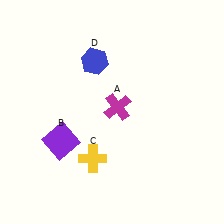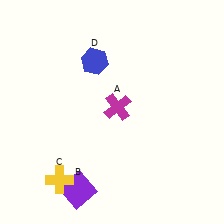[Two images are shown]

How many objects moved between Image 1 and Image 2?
2 objects moved between the two images.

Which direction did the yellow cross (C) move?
The yellow cross (C) moved left.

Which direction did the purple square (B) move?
The purple square (B) moved down.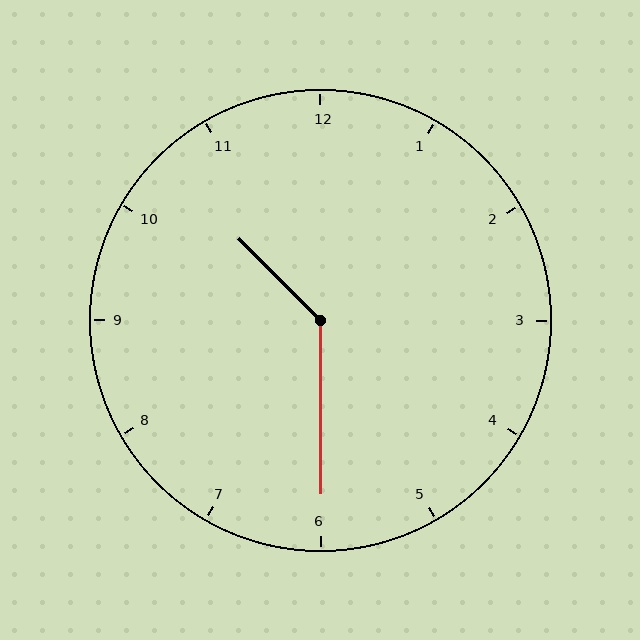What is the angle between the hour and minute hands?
Approximately 135 degrees.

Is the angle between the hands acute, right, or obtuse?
It is obtuse.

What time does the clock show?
10:30.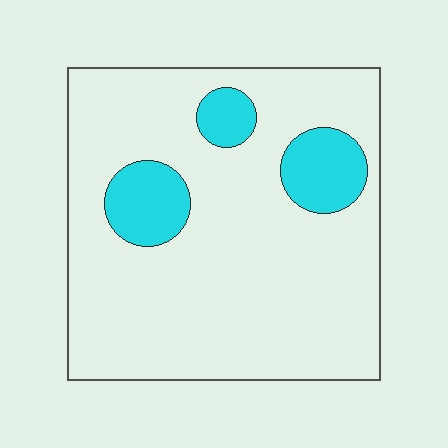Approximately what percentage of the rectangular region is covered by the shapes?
Approximately 15%.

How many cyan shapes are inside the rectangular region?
3.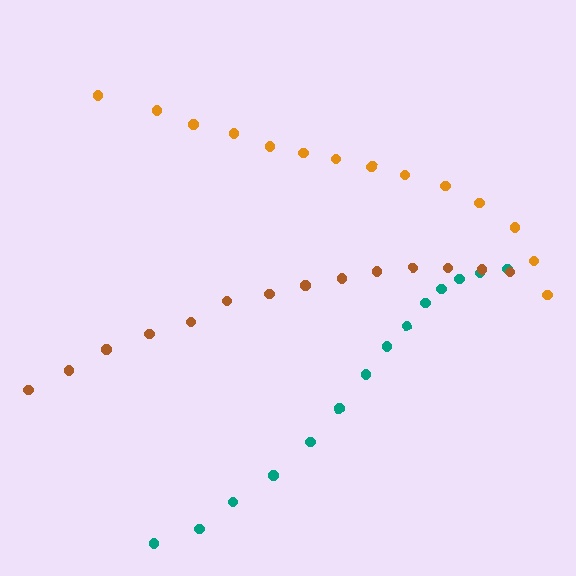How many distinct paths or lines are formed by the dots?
There are 3 distinct paths.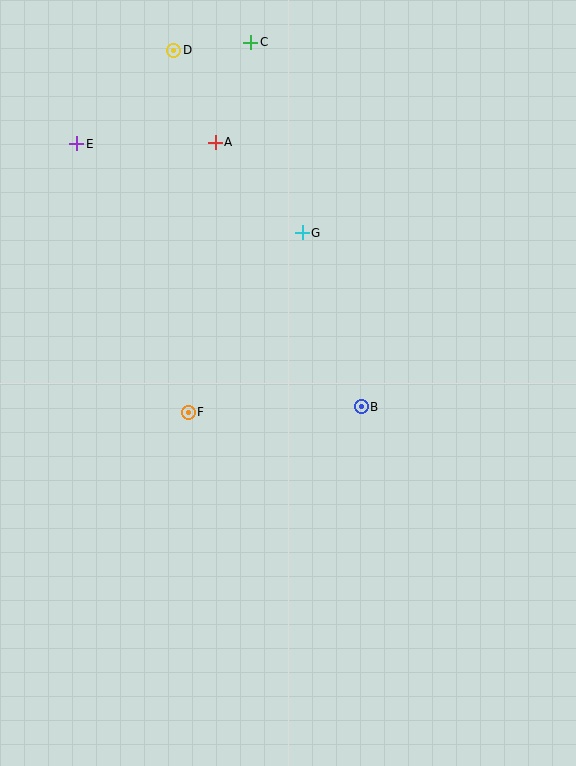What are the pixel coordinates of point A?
Point A is at (215, 142).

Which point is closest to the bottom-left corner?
Point F is closest to the bottom-left corner.